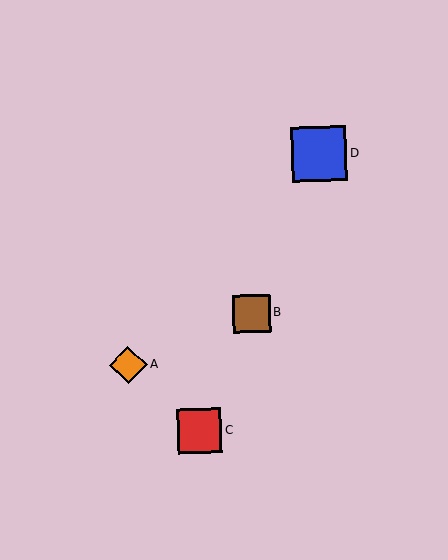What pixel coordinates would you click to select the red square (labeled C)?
Click at (199, 431) to select the red square C.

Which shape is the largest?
The blue square (labeled D) is the largest.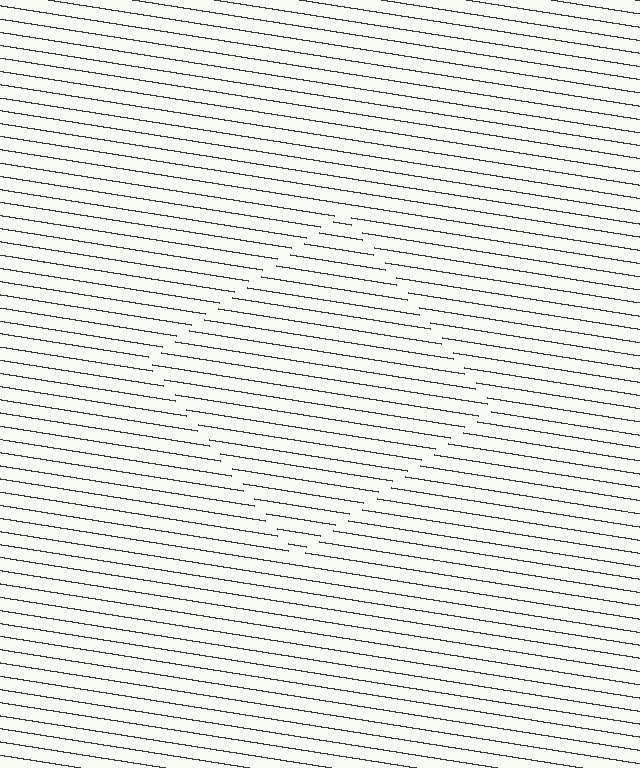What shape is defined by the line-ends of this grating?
An illusory square. The interior of the shape contains the same grating, shifted by half a period — the contour is defined by the phase discontinuity where line-ends from the inner and outer gratings abut.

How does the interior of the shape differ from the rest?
The interior of the shape contains the same grating, shifted by half a period — the contour is defined by the phase discontinuity where line-ends from the inner and outer gratings abut.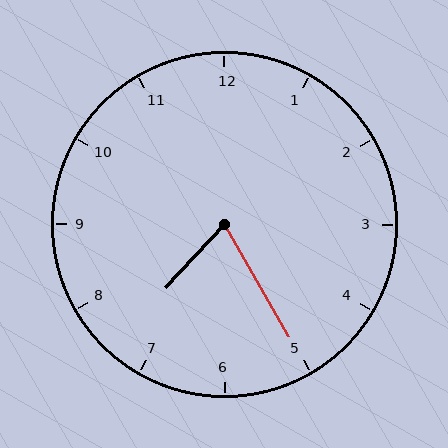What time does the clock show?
7:25.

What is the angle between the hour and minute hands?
Approximately 72 degrees.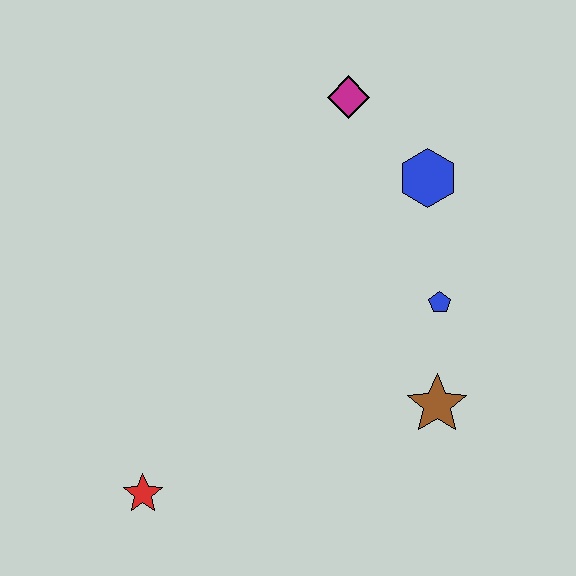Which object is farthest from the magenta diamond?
The red star is farthest from the magenta diamond.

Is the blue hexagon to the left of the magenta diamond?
No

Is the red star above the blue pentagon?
No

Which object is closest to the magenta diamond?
The blue hexagon is closest to the magenta diamond.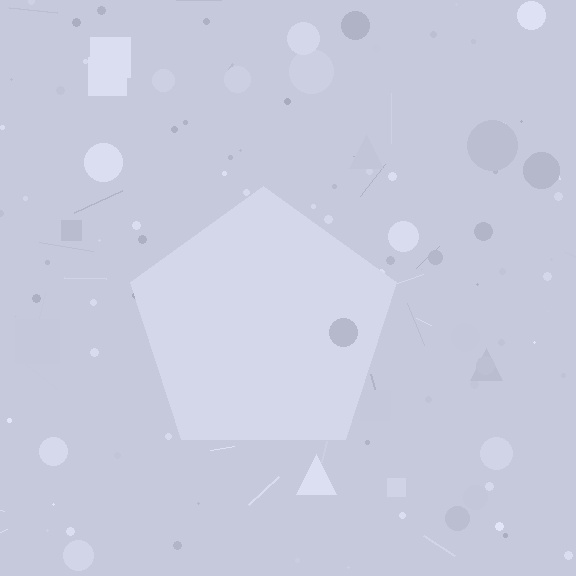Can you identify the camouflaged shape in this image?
The camouflaged shape is a pentagon.